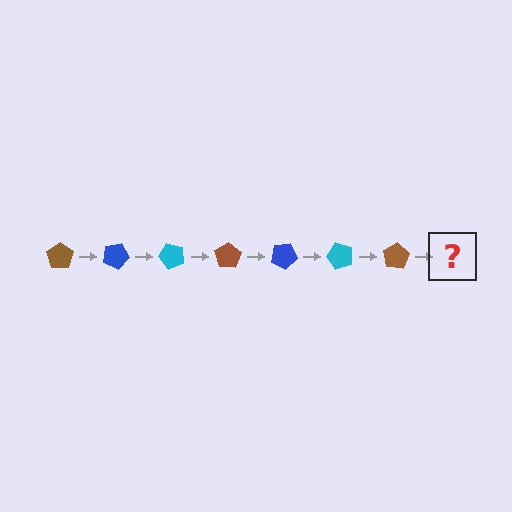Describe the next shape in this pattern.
It should be a blue pentagon, rotated 175 degrees from the start.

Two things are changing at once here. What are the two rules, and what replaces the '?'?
The two rules are that it rotates 25 degrees each step and the color cycles through brown, blue, and cyan. The '?' should be a blue pentagon, rotated 175 degrees from the start.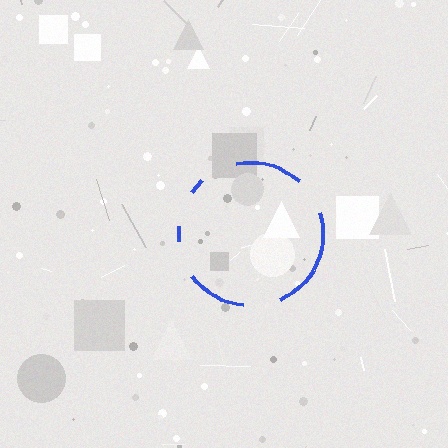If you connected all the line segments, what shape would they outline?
They would outline a circle.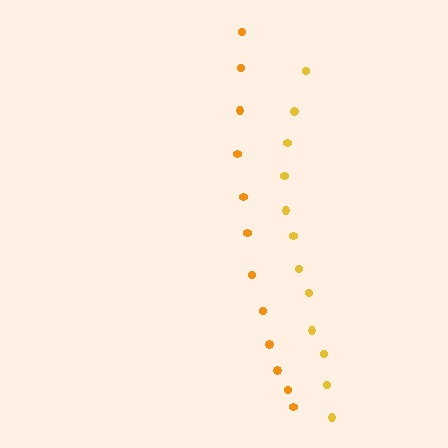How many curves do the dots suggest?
There are 2 distinct paths.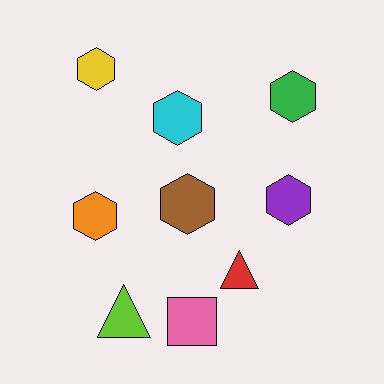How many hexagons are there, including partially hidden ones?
There are 6 hexagons.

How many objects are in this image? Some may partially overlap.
There are 9 objects.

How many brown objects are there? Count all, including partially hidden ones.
There is 1 brown object.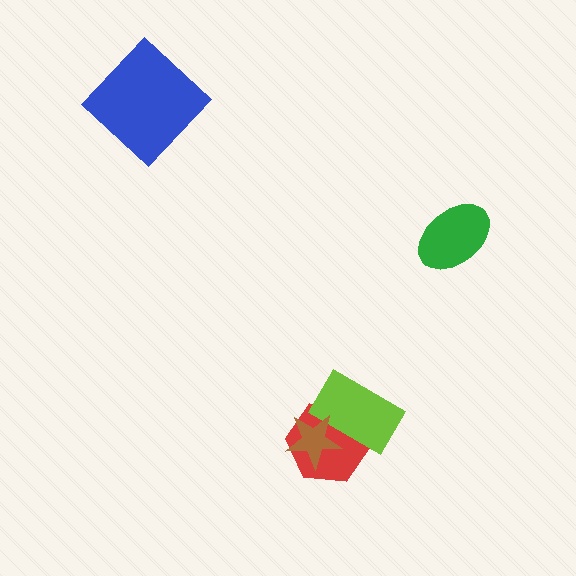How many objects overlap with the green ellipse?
0 objects overlap with the green ellipse.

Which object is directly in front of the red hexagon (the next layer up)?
The lime rectangle is directly in front of the red hexagon.